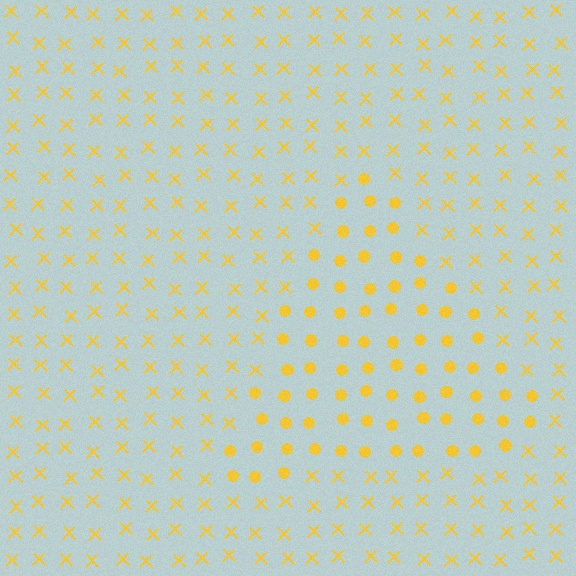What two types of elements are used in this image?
The image uses circles inside the triangle region and X marks outside it.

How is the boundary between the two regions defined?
The boundary is defined by a change in element shape: circles inside vs. X marks outside. All elements share the same color and spacing.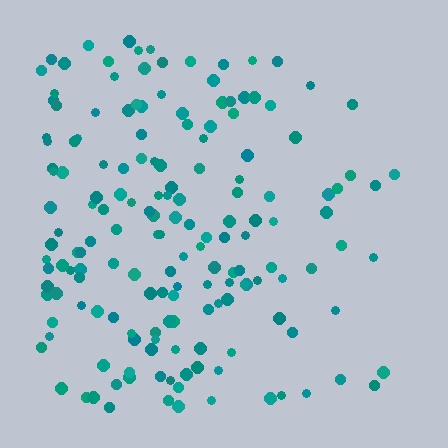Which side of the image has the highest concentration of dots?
The left.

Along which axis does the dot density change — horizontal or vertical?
Horizontal.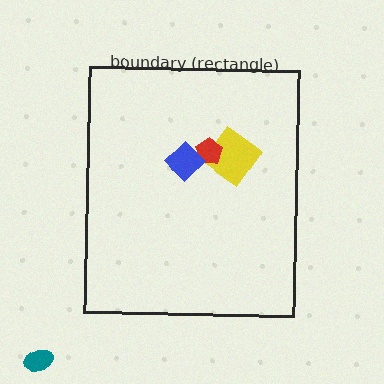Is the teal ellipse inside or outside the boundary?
Outside.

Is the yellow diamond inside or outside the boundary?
Inside.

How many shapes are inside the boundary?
3 inside, 1 outside.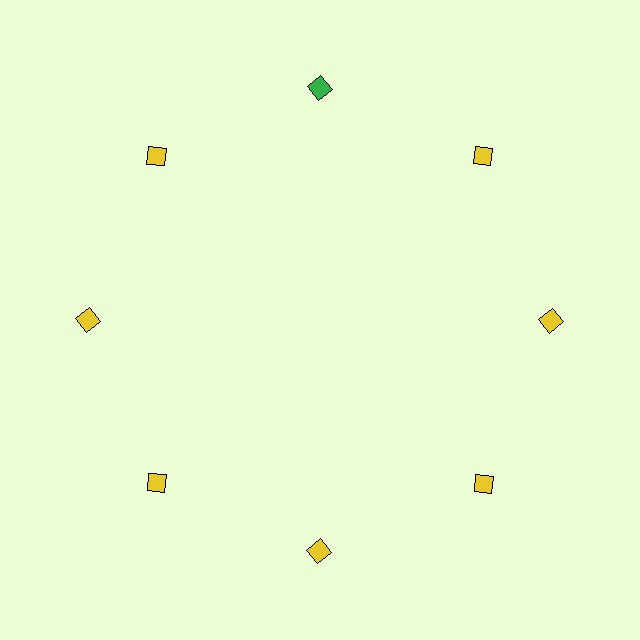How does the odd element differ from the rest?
It has a different color: green instead of yellow.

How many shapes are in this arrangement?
There are 8 shapes arranged in a ring pattern.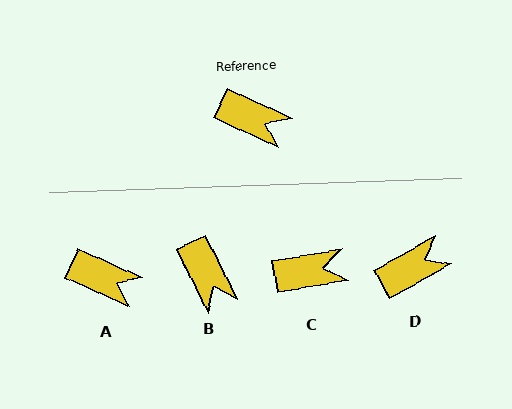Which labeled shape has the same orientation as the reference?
A.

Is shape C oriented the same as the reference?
No, it is off by about 35 degrees.